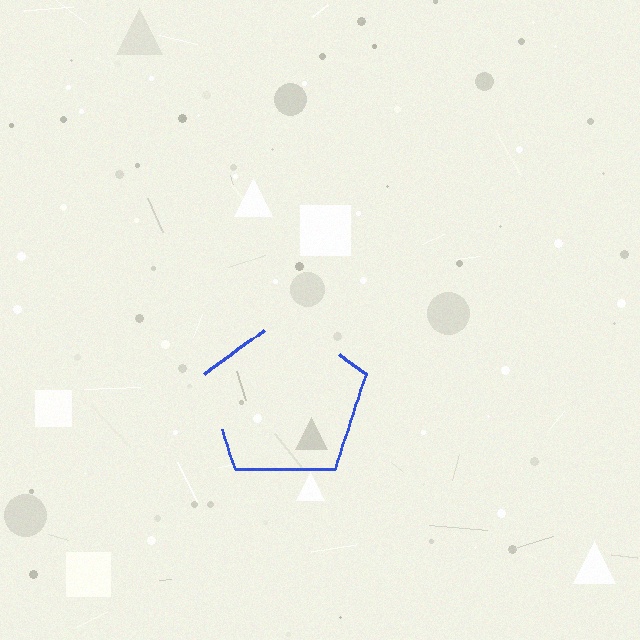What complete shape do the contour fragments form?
The contour fragments form a pentagon.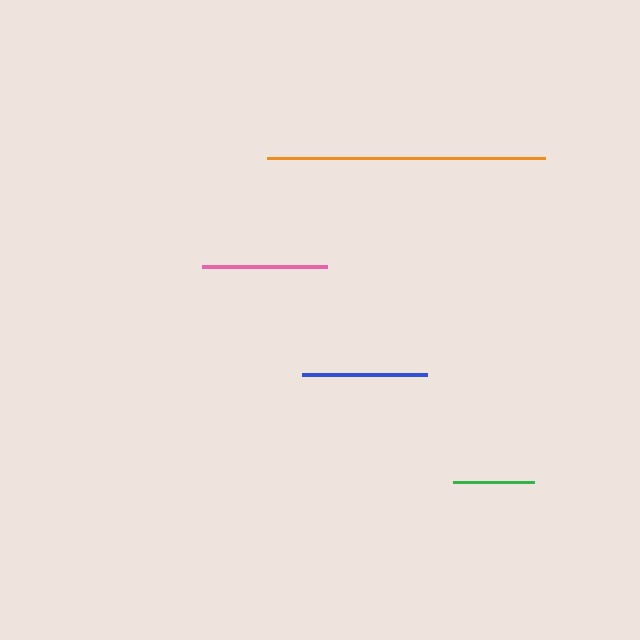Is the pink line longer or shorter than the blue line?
The pink line is longer than the blue line.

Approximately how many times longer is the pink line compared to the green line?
The pink line is approximately 1.5 times the length of the green line.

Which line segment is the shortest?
The green line is the shortest at approximately 81 pixels.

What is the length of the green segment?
The green segment is approximately 81 pixels long.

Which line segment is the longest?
The orange line is the longest at approximately 279 pixels.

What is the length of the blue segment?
The blue segment is approximately 124 pixels long.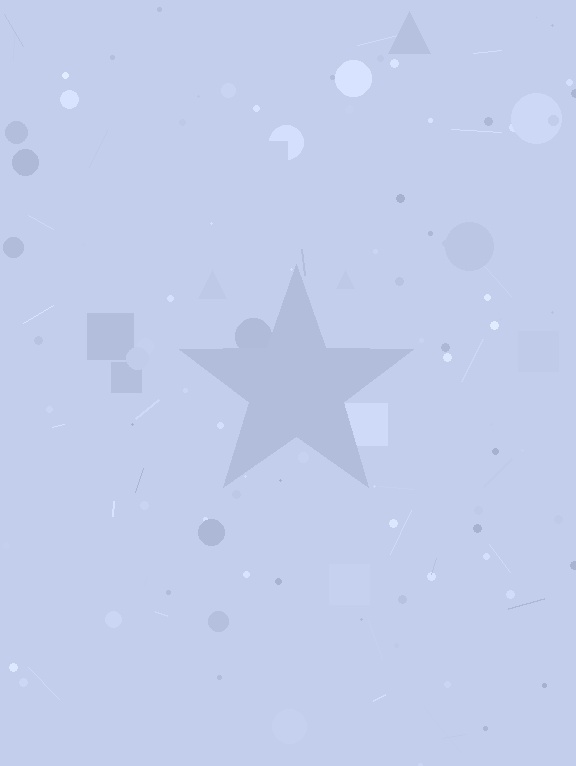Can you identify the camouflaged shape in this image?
The camouflaged shape is a star.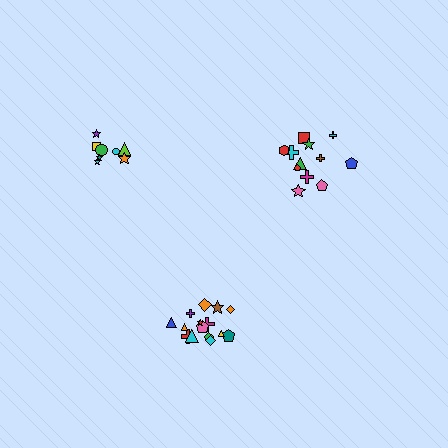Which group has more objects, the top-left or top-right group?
The top-right group.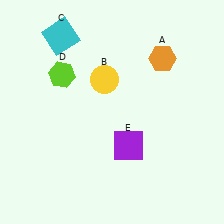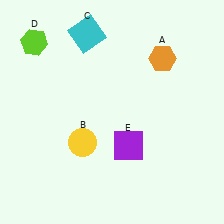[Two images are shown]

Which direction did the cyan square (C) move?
The cyan square (C) moved right.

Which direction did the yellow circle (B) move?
The yellow circle (B) moved down.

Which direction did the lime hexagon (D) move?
The lime hexagon (D) moved up.